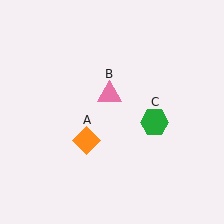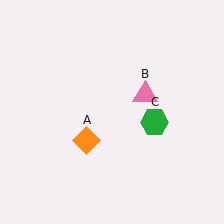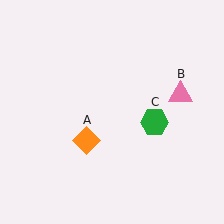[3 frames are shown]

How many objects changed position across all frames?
1 object changed position: pink triangle (object B).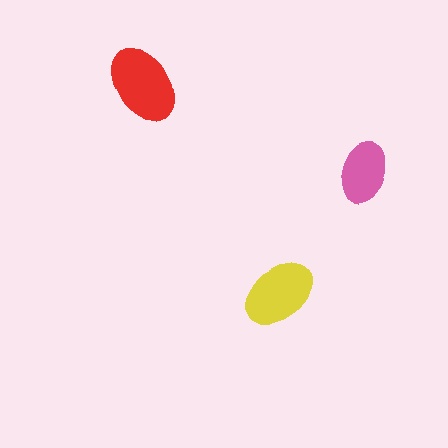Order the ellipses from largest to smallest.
the red one, the yellow one, the pink one.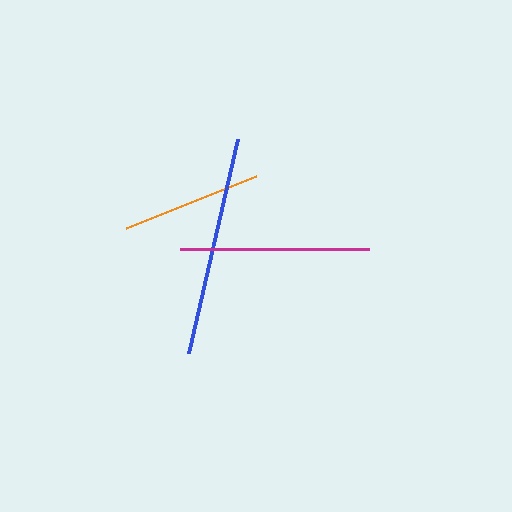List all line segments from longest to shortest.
From longest to shortest: blue, magenta, orange.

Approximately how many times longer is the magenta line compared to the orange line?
The magenta line is approximately 1.4 times the length of the orange line.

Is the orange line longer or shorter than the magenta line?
The magenta line is longer than the orange line.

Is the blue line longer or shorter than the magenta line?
The blue line is longer than the magenta line.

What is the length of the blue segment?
The blue segment is approximately 219 pixels long.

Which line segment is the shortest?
The orange line is the shortest at approximately 140 pixels.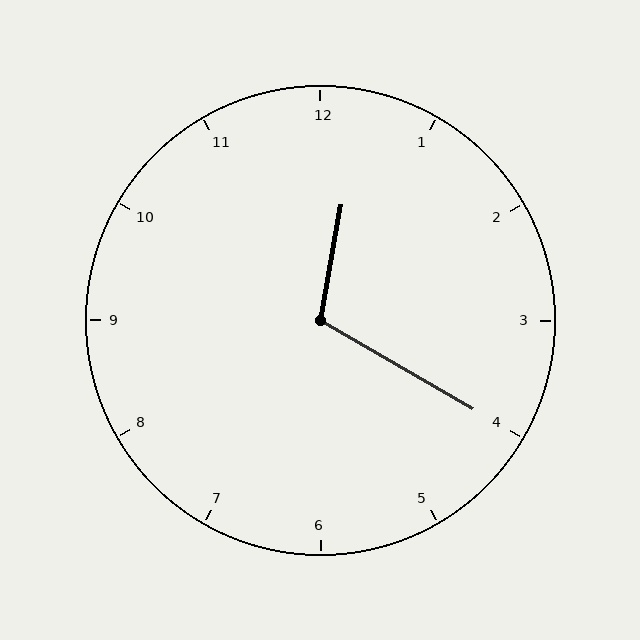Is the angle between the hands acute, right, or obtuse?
It is obtuse.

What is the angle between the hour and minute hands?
Approximately 110 degrees.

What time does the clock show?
12:20.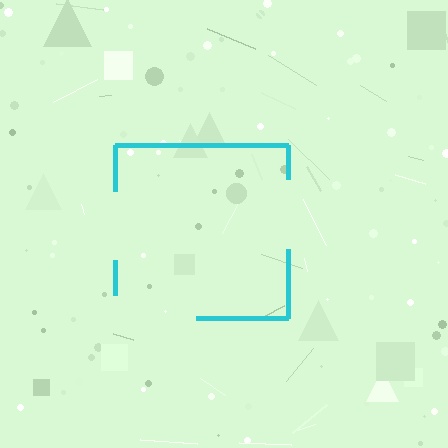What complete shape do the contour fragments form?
The contour fragments form a square.